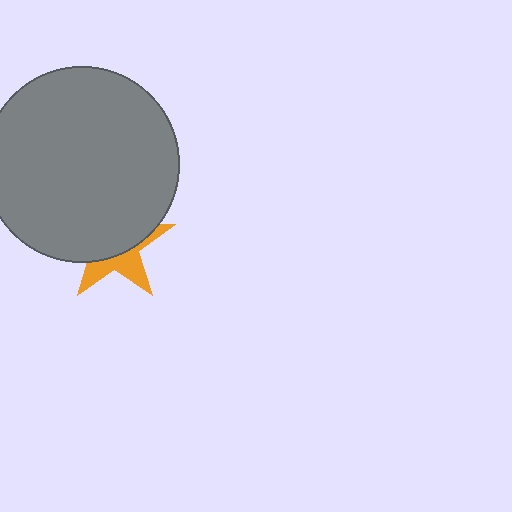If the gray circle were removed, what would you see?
You would see the complete orange star.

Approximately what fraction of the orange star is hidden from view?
Roughly 62% of the orange star is hidden behind the gray circle.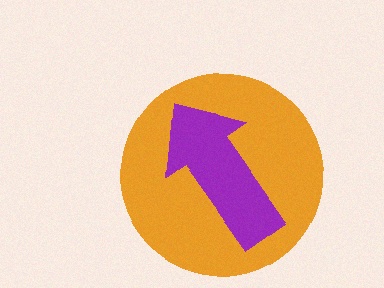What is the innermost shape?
The purple arrow.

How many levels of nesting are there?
2.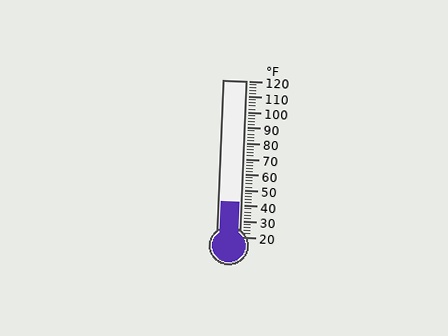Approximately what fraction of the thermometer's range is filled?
The thermometer is filled to approximately 20% of its range.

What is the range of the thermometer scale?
The thermometer scale ranges from 20°F to 120°F.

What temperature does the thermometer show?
The thermometer shows approximately 42°F.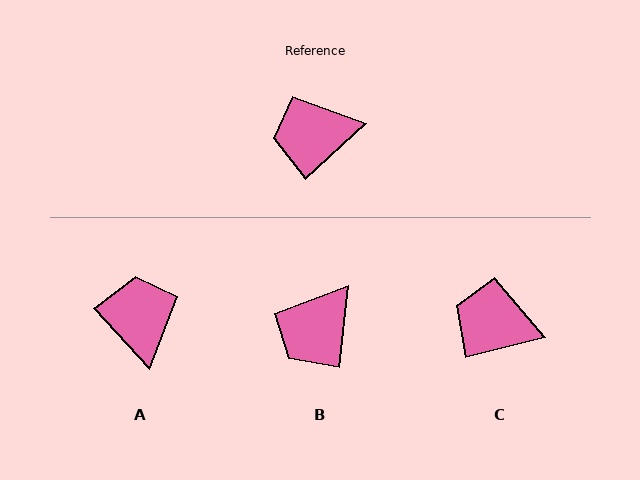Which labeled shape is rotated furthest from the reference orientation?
A, about 91 degrees away.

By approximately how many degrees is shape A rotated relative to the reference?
Approximately 91 degrees clockwise.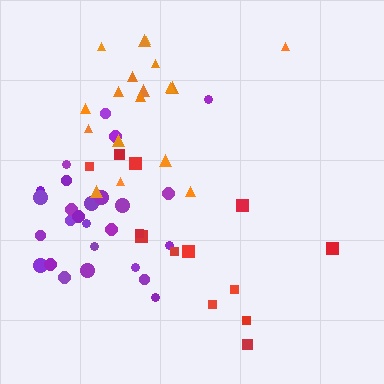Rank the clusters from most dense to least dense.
orange, purple, red.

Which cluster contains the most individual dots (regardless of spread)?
Purple (26).